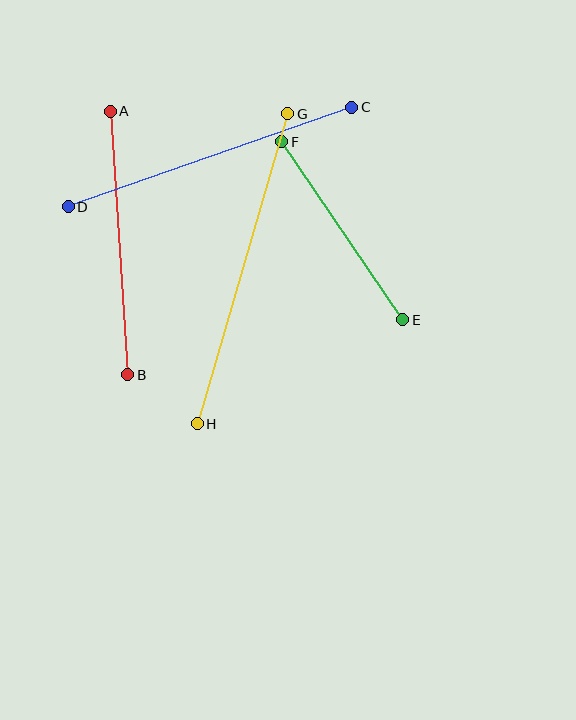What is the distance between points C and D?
The distance is approximately 300 pixels.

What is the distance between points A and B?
The distance is approximately 264 pixels.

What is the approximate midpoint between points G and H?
The midpoint is at approximately (243, 269) pixels.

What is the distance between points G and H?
The distance is approximately 323 pixels.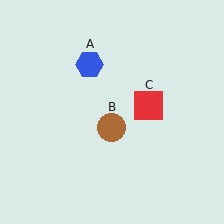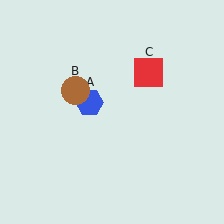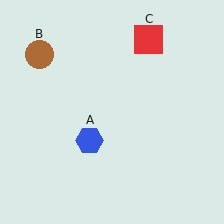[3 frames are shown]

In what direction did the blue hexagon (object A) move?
The blue hexagon (object A) moved down.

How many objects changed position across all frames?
3 objects changed position: blue hexagon (object A), brown circle (object B), red square (object C).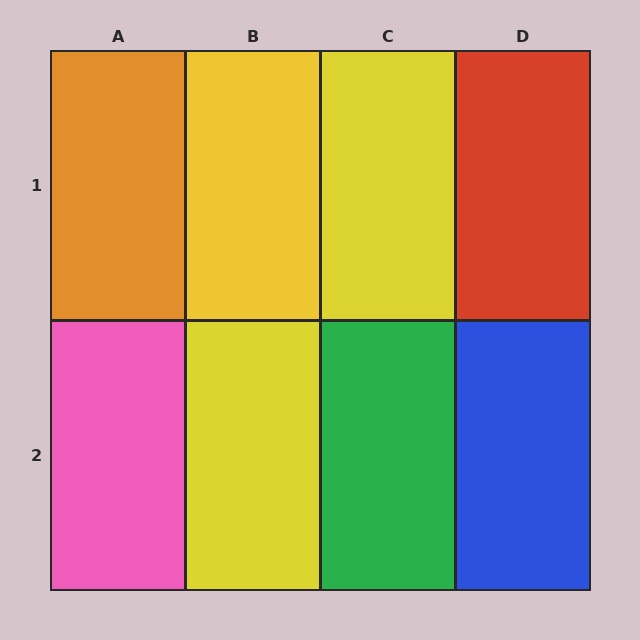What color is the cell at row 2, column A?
Pink.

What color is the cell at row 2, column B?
Yellow.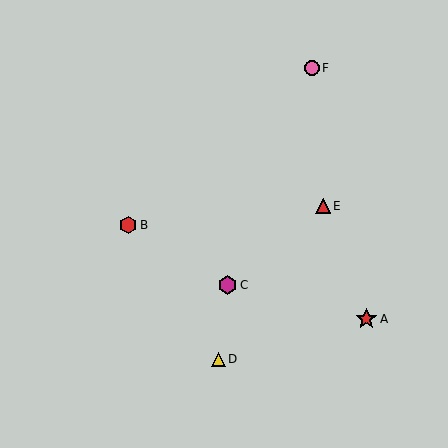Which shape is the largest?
The red star (labeled A) is the largest.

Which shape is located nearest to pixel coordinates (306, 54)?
The pink circle (labeled F) at (312, 68) is nearest to that location.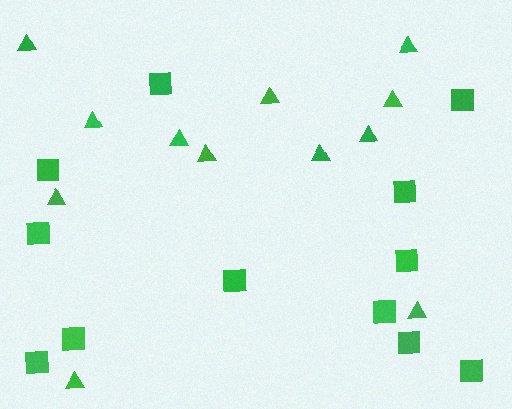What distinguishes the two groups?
There are 2 groups: one group of triangles (12) and one group of squares (12).